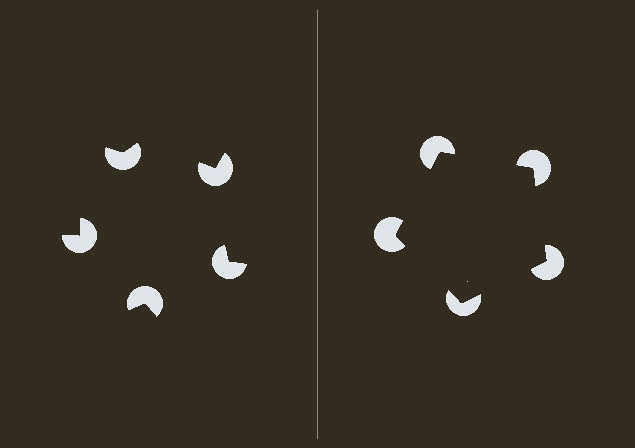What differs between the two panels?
The pac-man discs are positioned identically on both sides; only the wedge orientations differ. On the right they align to a pentagon; on the left they are misaligned.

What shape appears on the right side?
An illusory pentagon.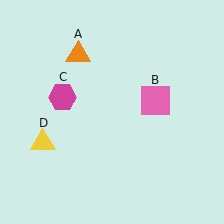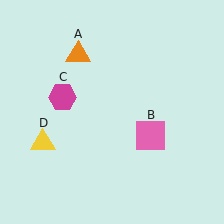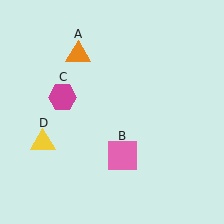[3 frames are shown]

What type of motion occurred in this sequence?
The pink square (object B) rotated clockwise around the center of the scene.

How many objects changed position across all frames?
1 object changed position: pink square (object B).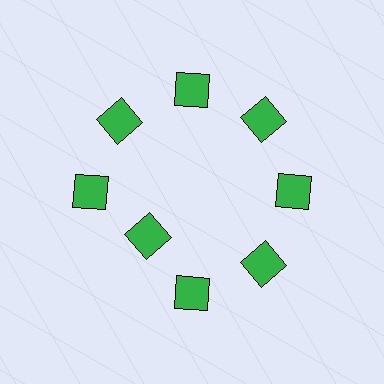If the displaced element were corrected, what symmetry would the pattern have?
It would have 8-fold rotational symmetry — the pattern would map onto itself every 45 degrees.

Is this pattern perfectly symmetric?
No. The 8 green diamonds are arranged in a ring, but one element near the 8 o'clock position is pulled inward toward the center, breaking the 8-fold rotational symmetry.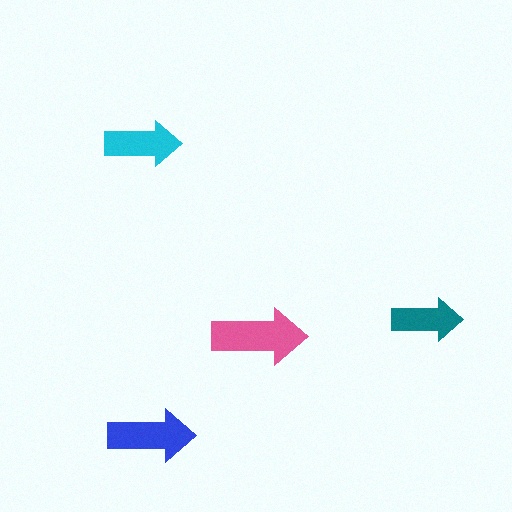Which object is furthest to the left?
The cyan arrow is leftmost.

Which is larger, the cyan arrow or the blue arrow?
The blue one.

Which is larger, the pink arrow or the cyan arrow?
The pink one.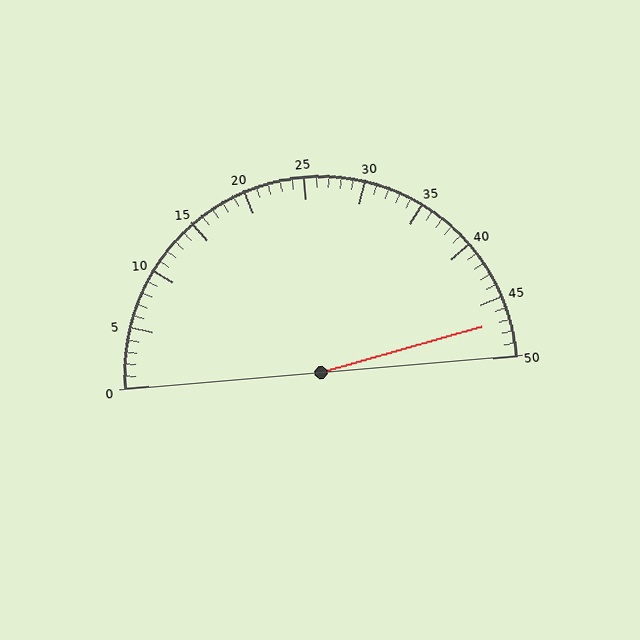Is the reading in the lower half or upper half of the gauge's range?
The reading is in the upper half of the range (0 to 50).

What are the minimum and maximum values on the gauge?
The gauge ranges from 0 to 50.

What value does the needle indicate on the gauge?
The needle indicates approximately 47.